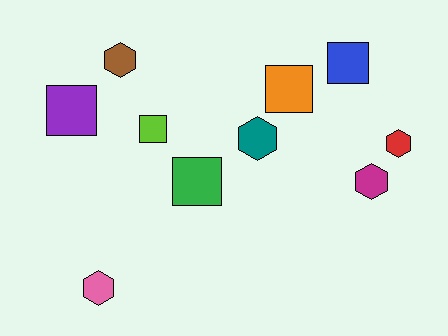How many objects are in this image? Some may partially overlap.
There are 10 objects.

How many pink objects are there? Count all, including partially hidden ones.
There is 1 pink object.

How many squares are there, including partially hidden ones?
There are 5 squares.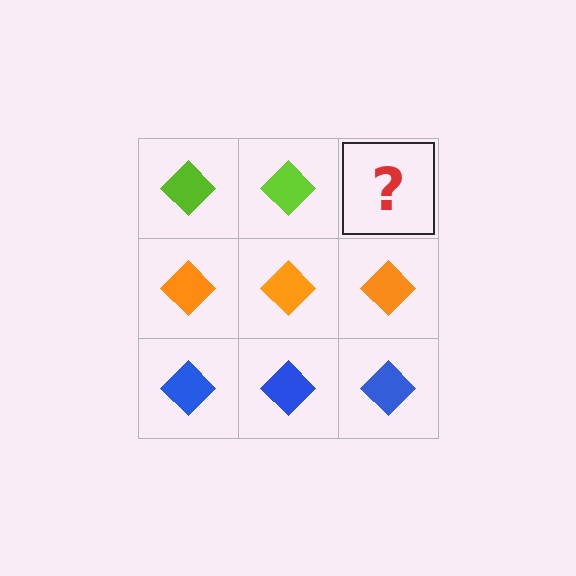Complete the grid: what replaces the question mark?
The question mark should be replaced with a lime diamond.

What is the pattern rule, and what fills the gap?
The rule is that each row has a consistent color. The gap should be filled with a lime diamond.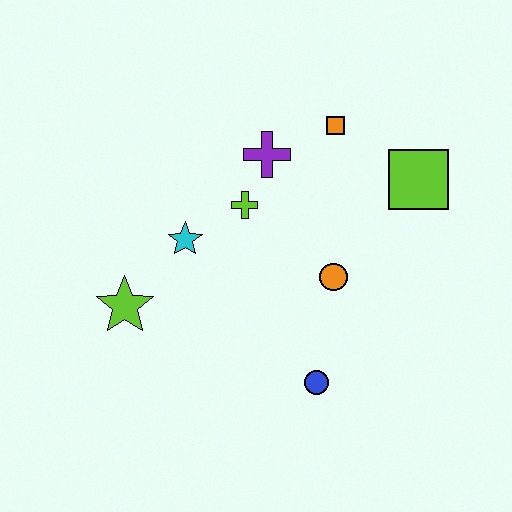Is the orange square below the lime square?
No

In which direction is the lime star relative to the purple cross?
The lime star is below the purple cross.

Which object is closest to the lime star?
The cyan star is closest to the lime star.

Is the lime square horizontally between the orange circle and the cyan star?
No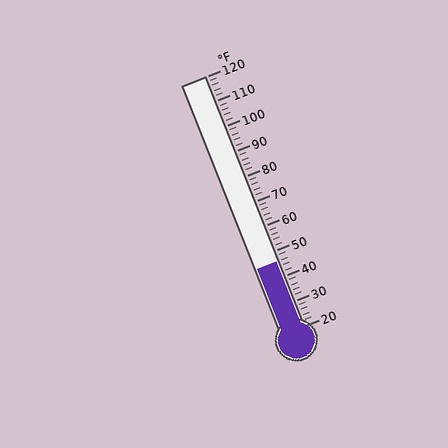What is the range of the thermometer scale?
The thermometer scale ranges from 20°F to 120°F.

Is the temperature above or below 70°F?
The temperature is below 70°F.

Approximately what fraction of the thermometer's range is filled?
The thermometer is filled to approximately 25% of its range.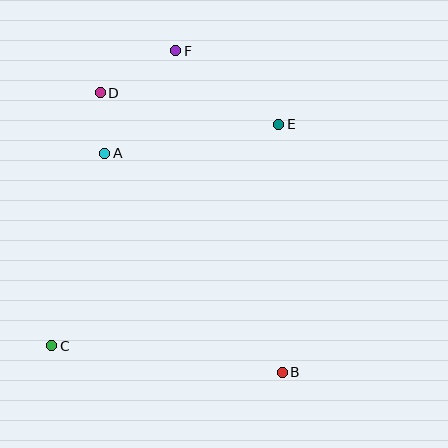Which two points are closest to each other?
Points A and D are closest to each other.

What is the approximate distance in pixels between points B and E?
The distance between B and E is approximately 248 pixels.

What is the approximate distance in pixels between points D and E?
The distance between D and E is approximately 181 pixels.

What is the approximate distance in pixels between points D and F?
The distance between D and F is approximately 87 pixels.